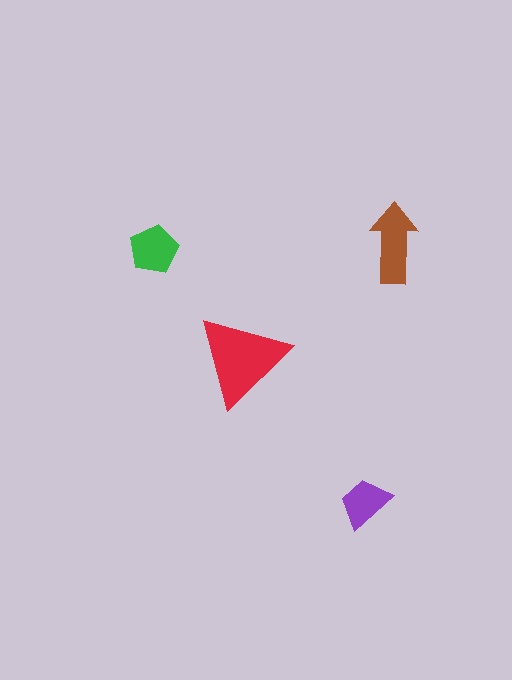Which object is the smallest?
The purple trapezoid.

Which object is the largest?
The red triangle.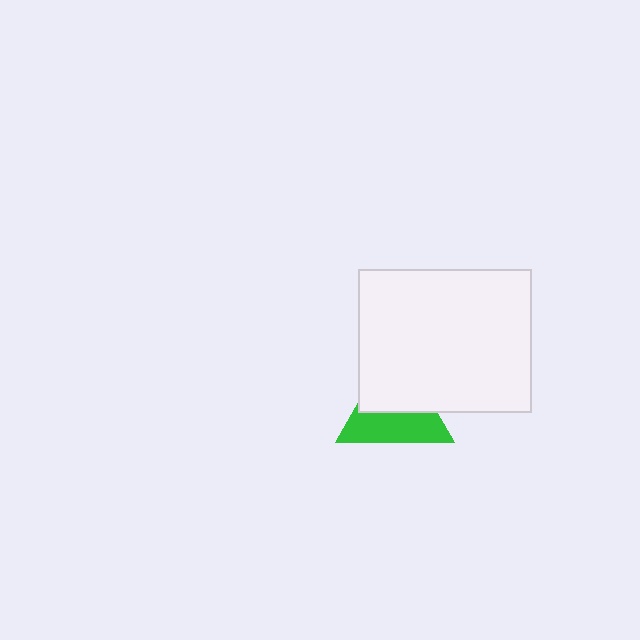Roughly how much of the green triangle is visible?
About half of it is visible (roughly 50%).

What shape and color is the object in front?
The object in front is a white rectangle.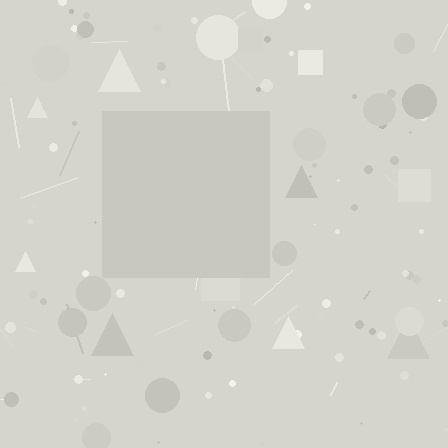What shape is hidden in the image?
A square is hidden in the image.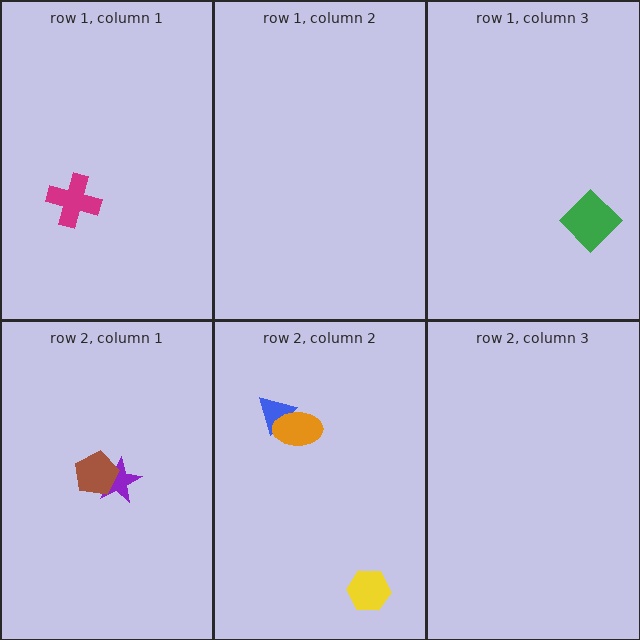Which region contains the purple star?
The row 2, column 1 region.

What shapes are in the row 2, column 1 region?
The purple star, the brown pentagon.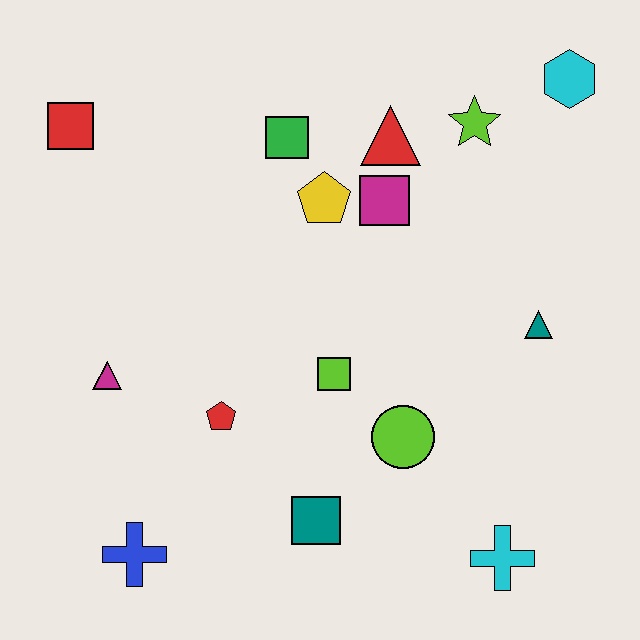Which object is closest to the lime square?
The lime circle is closest to the lime square.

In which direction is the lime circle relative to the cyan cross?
The lime circle is above the cyan cross.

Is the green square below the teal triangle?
No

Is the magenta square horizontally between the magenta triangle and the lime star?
Yes